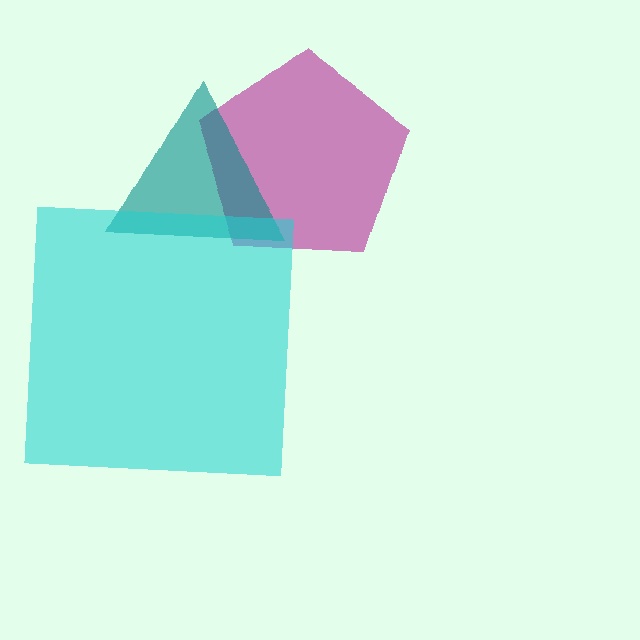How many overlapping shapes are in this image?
There are 3 overlapping shapes in the image.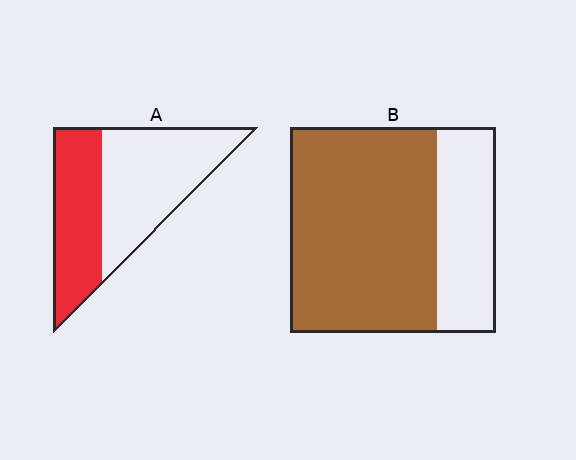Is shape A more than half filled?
No.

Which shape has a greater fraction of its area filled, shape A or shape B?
Shape B.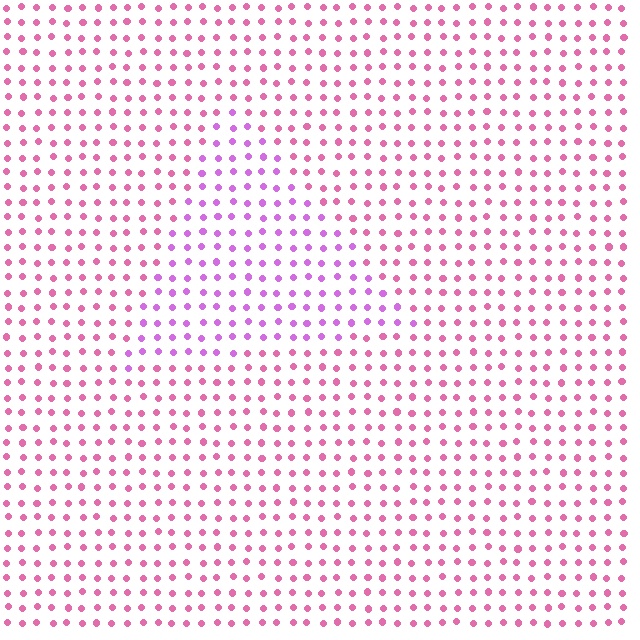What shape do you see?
I see a triangle.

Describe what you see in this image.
The image is filled with small pink elements in a uniform arrangement. A triangle-shaped region is visible where the elements are tinted to a slightly different hue, forming a subtle color boundary.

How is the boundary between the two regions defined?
The boundary is defined purely by a slight shift in hue (about 35 degrees). Spacing, size, and orientation are identical on both sides.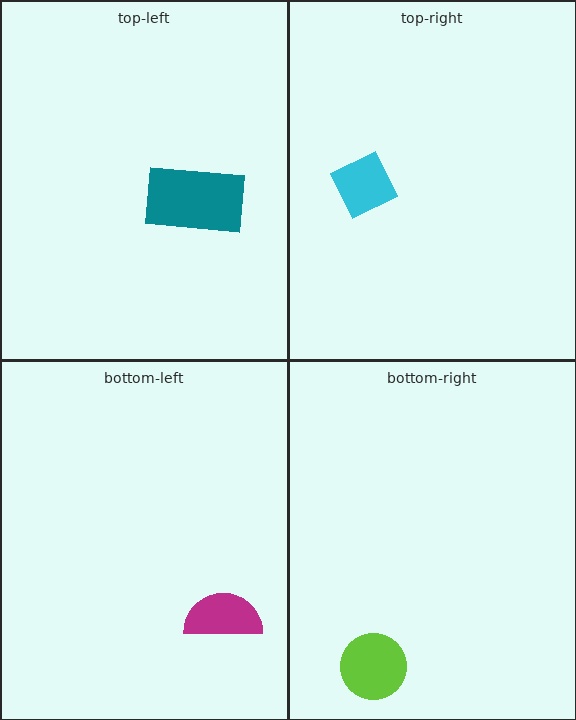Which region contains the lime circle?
The bottom-right region.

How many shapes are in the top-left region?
1.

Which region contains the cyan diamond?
The top-right region.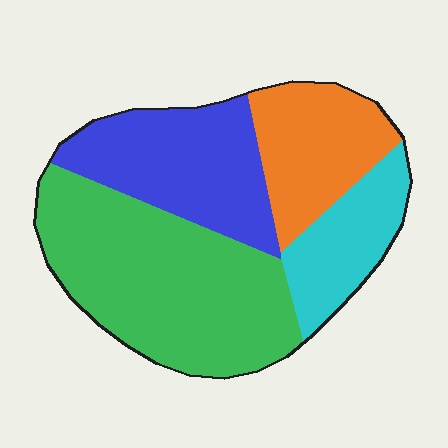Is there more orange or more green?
Green.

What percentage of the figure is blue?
Blue covers roughly 25% of the figure.